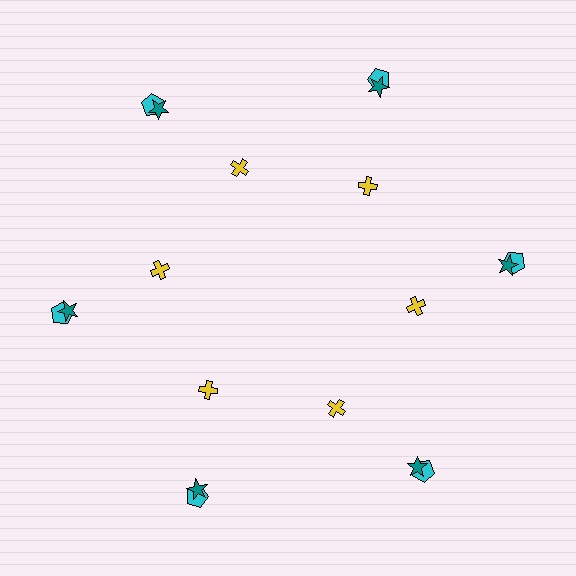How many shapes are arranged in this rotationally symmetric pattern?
There are 18 shapes, arranged in 6 groups of 3.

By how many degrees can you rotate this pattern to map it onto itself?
The pattern maps onto itself every 60 degrees of rotation.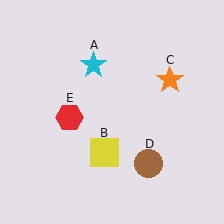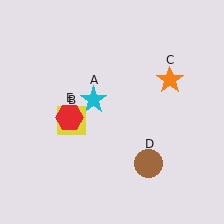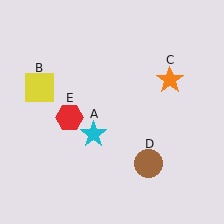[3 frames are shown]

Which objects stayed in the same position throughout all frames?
Orange star (object C) and brown circle (object D) and red hexagon (object E) remained stationary.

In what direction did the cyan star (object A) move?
The cyan star (object A) moved down.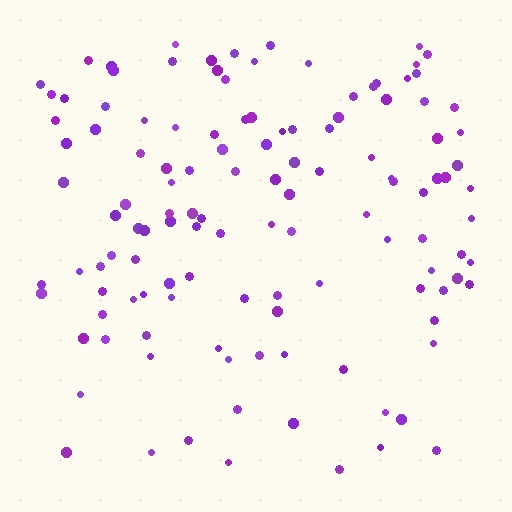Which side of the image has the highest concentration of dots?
The top.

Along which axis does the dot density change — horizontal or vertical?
Vertical.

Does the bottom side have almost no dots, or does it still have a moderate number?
Still a moderate number, just noticeably fewer than the top.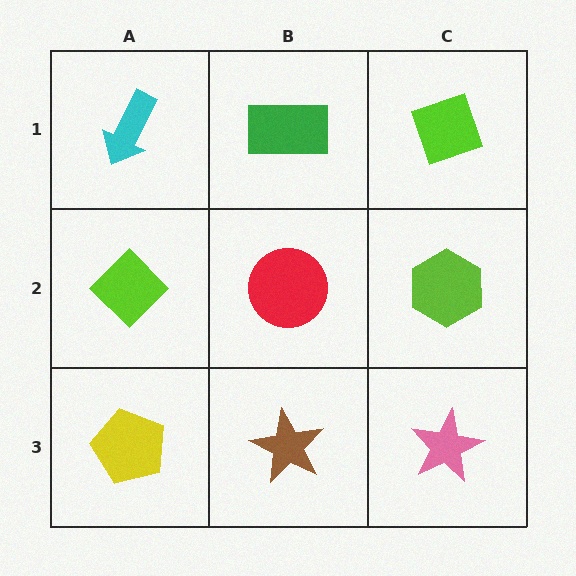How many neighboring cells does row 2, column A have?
3.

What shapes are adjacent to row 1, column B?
A red circle (row 2, column B), a cyan arrow (row 1, column A), a lime diamond (row 1, column C).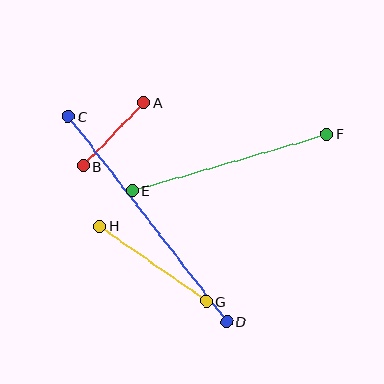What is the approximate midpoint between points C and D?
The midpoint is at approximately (148, 219) pixels.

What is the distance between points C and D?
The distance is approximately 259 pixels.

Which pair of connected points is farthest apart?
Points C and D are farthest apart.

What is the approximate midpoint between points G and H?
The midpoint is at approximately (153, 264) pixels.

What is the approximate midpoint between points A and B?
The midpoint is at approximately (113, 134) pixels.